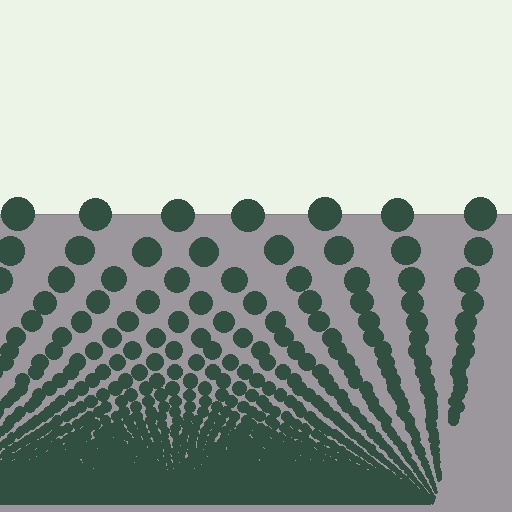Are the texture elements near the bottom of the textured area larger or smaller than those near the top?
Smaller. The gradient is inverted — elements near the bottom are smaller and denser.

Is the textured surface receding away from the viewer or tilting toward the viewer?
The surface appears to tilt toward the viewer. Texture elements get larger and sparser toward the top.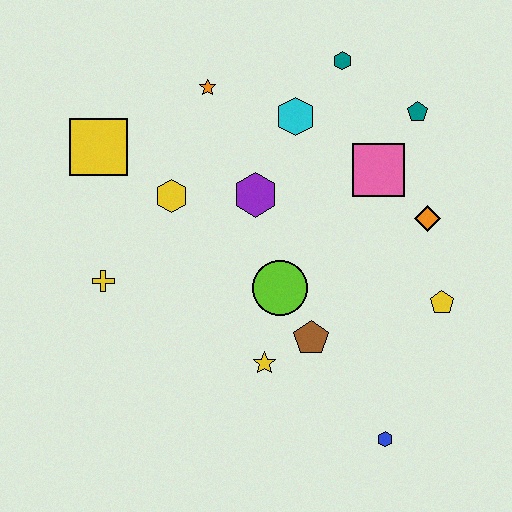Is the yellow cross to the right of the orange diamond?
No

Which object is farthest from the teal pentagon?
The yellow cross is farthest from the teal pentagon.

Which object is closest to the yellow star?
The brown pentagon is closest to the yellow star.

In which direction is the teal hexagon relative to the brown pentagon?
The teal hexagon is above the brown pentagon.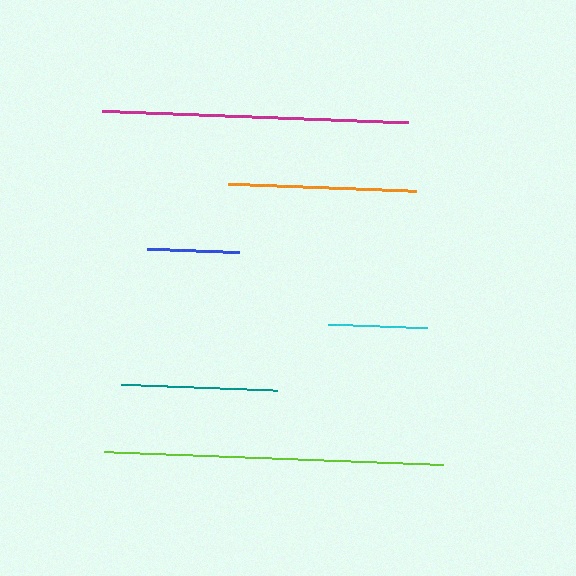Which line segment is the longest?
The lime line is the longest at approximately 340 pixels.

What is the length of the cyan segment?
The cyan segment is approximately 99 pixels long.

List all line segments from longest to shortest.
From longest to shortest: lime, magenta, orange, teal, cyan, blue.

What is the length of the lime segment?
The lime segment is approximately 340 pixels long.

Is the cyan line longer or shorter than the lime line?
The lime line is longer than the cyan line.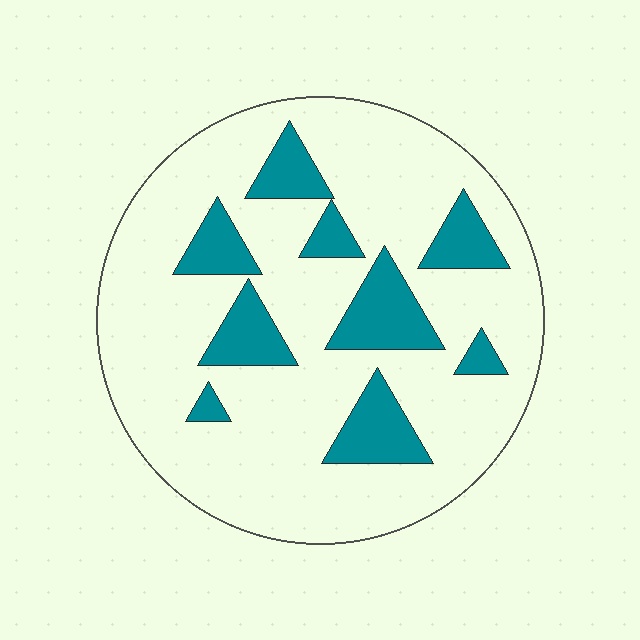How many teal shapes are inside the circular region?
9.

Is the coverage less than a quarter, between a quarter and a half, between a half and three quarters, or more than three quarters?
Less than a quarter.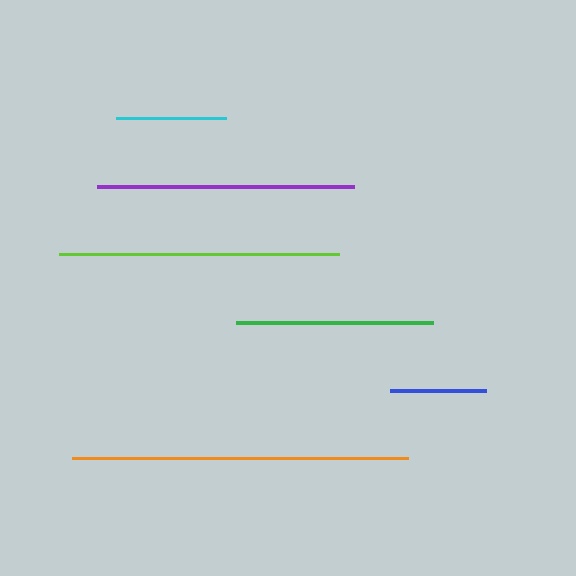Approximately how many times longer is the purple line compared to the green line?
The purple line is approximately 1.3 times the length of the green line.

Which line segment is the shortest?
The blue line is the shortest at approximately 96 pixels.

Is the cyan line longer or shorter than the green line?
The green line is longer than the cyan line.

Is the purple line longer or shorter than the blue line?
The purple line is longer than the blue line.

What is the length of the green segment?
The green segment is approximately 197 pixels long.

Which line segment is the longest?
The orange line is the longest at approximately 336 pixels.